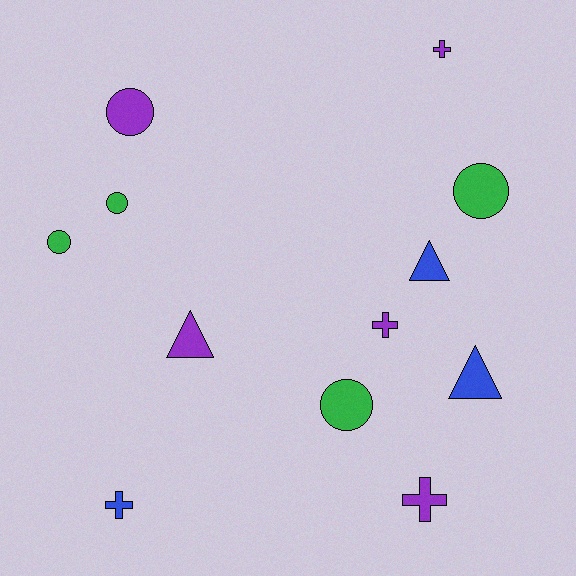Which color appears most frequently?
Purple, with 5 objects.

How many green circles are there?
There are 4 green circles.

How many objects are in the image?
There are 12 objects.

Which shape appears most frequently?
Circle, with 5 objects.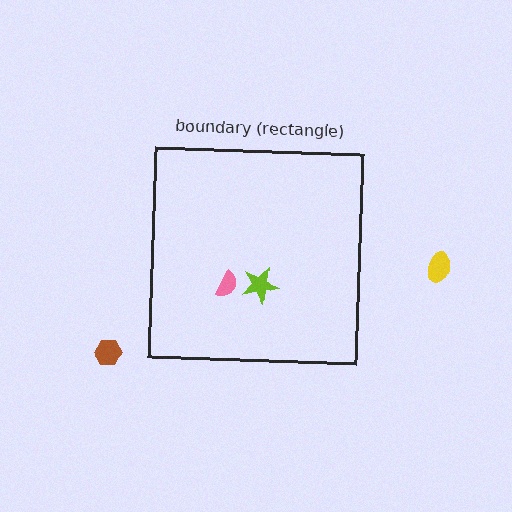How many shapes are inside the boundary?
2 inside, 2 outside.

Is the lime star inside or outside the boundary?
Inside.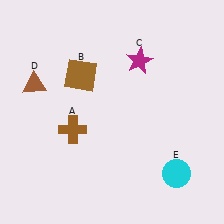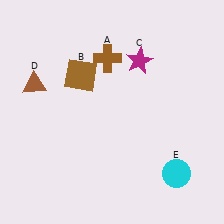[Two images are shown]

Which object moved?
The brown cross (A) moved up.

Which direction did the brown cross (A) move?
The brown cross (A) moved up.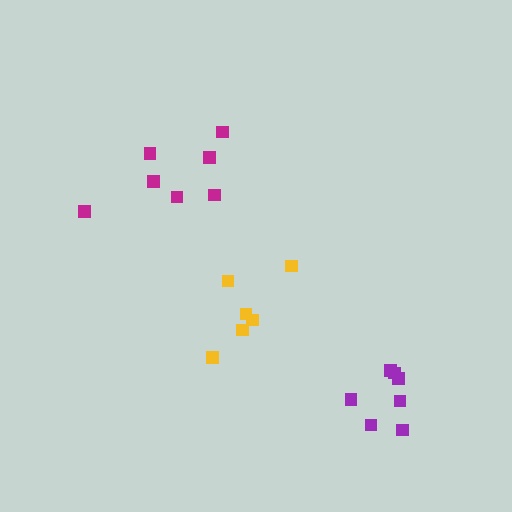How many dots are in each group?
Group 1: 7 dots, Group 2: 6 dots, Group 3: 7 dots (20 total).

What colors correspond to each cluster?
The clusters are colored: magenta, yellow, purple.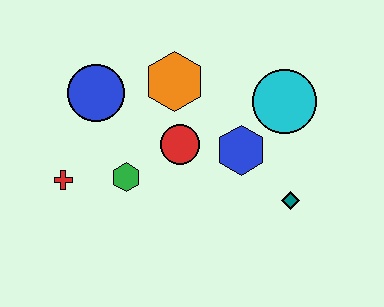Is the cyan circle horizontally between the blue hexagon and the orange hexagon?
No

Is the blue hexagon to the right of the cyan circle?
No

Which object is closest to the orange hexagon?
The red circle is closest to the orange hexagon.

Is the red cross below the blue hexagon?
Yes